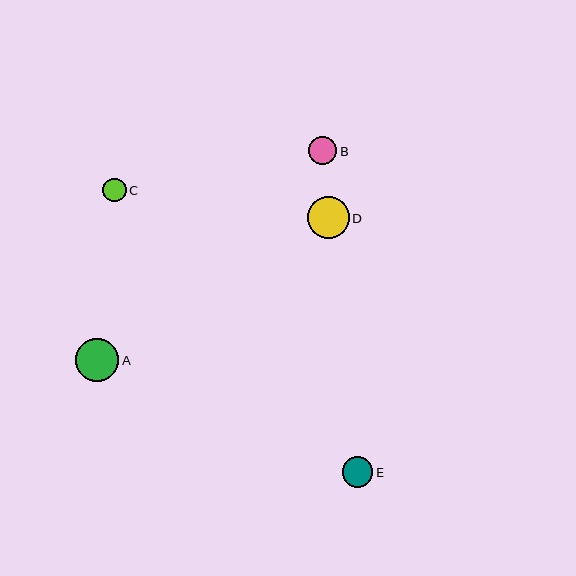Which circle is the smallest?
Circle C is the smallest with a size of approximately 24 pixels.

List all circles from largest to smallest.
From largest to smallest: A, D, E, B, C.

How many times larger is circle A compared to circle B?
Circle A is approximately 1.5 times the size of circle B.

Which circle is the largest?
Circle A is the largest with a size of approximately 43 pixels.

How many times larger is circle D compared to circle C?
Circle D is approximately 1.8 times the size of circle C.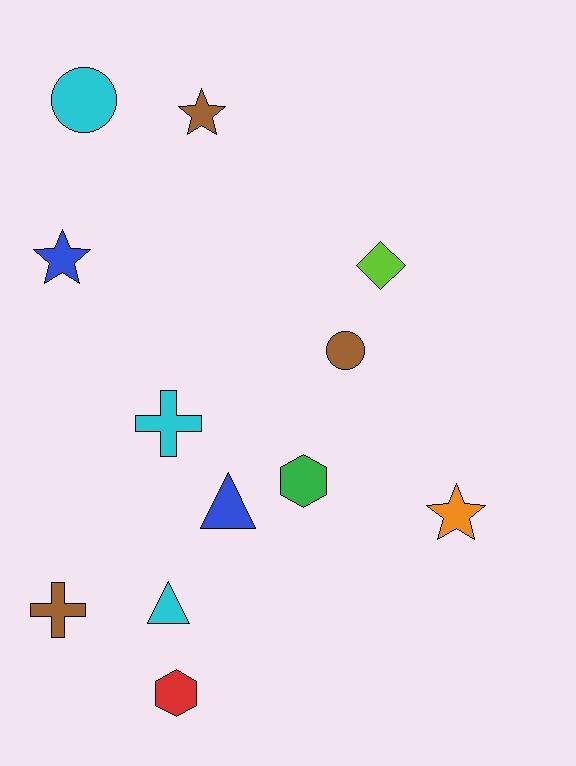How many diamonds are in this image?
There is 1 diamond.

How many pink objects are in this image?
There are no pink objects.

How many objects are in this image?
There are 12 objects.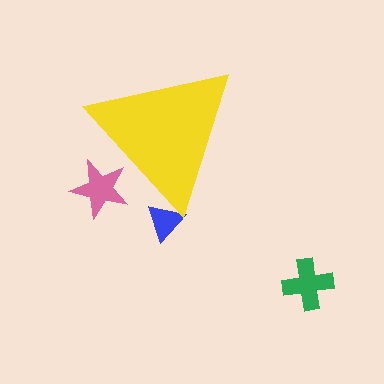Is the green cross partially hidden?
No, the green cross is fully visible.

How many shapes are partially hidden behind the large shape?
2 shapes are partially hidden.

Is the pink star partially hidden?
Yes, the pink star is partially hidden behind the yellow triangle.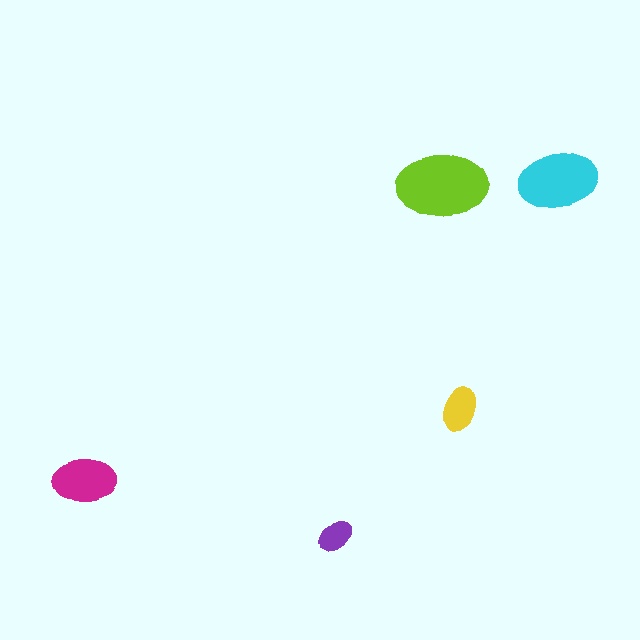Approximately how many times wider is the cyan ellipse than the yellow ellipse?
About 2 times wider.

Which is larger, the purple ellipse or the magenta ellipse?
The magenta one.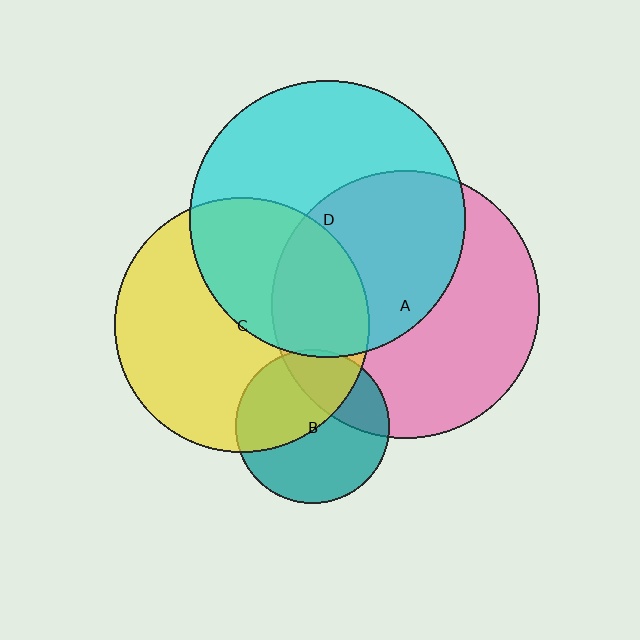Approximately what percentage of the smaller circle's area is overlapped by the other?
Approximately 30%.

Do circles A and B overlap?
Yes.